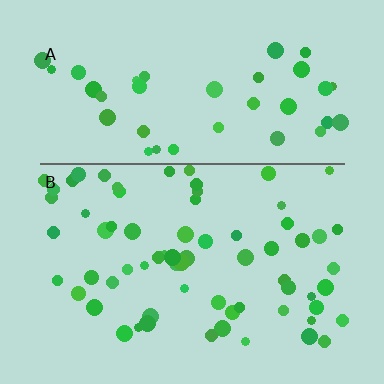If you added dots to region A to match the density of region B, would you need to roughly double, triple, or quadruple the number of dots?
Approximately double.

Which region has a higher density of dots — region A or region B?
B (the bottom).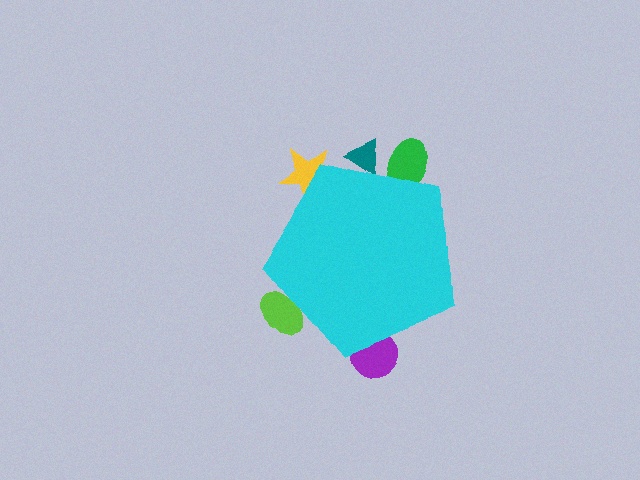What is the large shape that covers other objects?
A cyan pentagon.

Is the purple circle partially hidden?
Yes, the purple circle is partially hidden behind the cyan pentagon.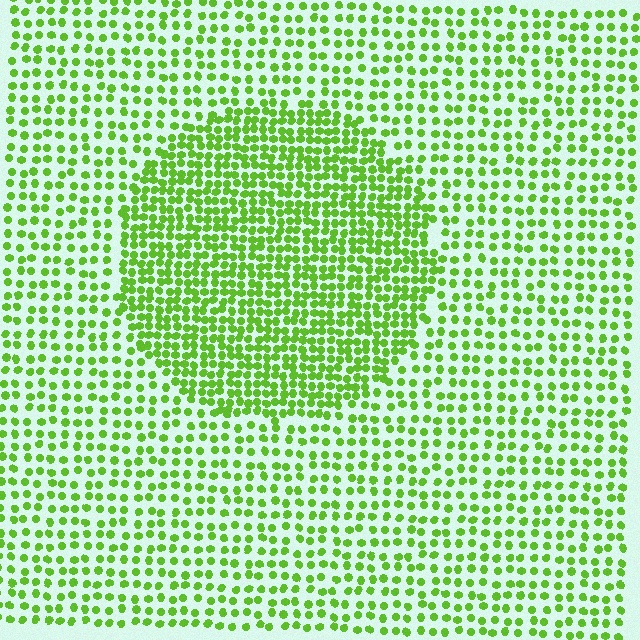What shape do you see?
I see a circle.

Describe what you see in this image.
The image contains small lime elements arranged at two different densities. A circle-shaped region is visible where the elements are more densely packed than the surrounding area.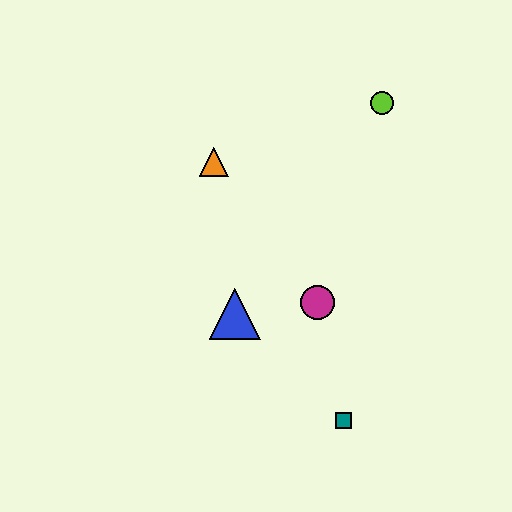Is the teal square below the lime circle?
Yes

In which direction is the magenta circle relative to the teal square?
The magenta circle is above the teal square.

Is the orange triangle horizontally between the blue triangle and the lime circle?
No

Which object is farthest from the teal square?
The lime circle is farthest from the teal square.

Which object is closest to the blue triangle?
The magenta circle is closest to the blue triangle.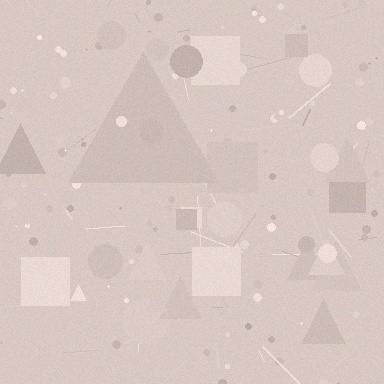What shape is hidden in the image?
A triangle is hidden in the image.